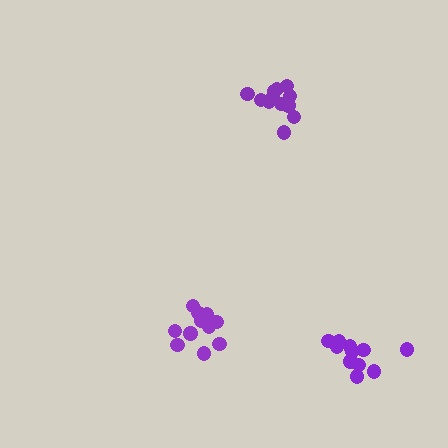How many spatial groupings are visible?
There are 3 spatial groupings.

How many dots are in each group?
Group 1: 11 dots, Group 2: 12 dots, Group 3: 12 dots (35 total).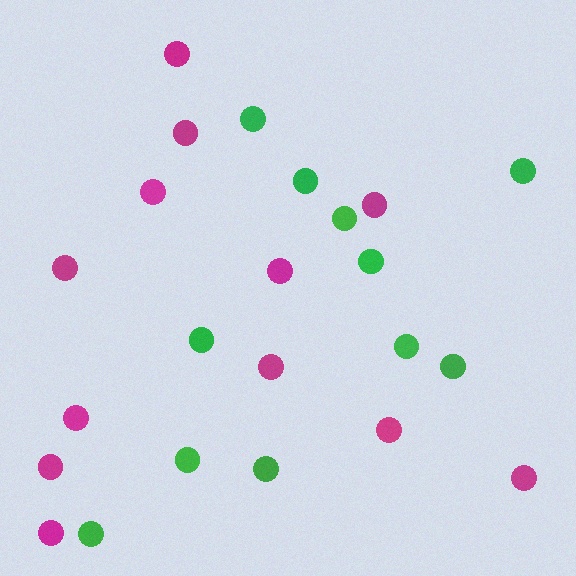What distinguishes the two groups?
There are 2 groups: one group of green circles (11) and one group of magenta circles (12).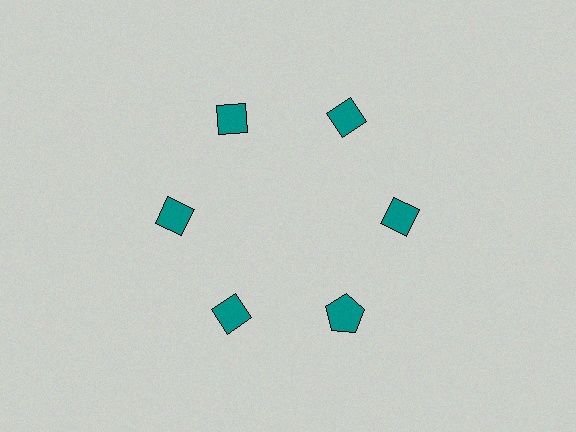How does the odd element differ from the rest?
It has a different shape: pentagon instead of diamond.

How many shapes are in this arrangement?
There are 6 shapes arranged in a ring pattern.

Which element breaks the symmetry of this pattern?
The teal pentagon at roughly the 5 o'clock position breaks the symmetry. All other shapes are teal diamonds.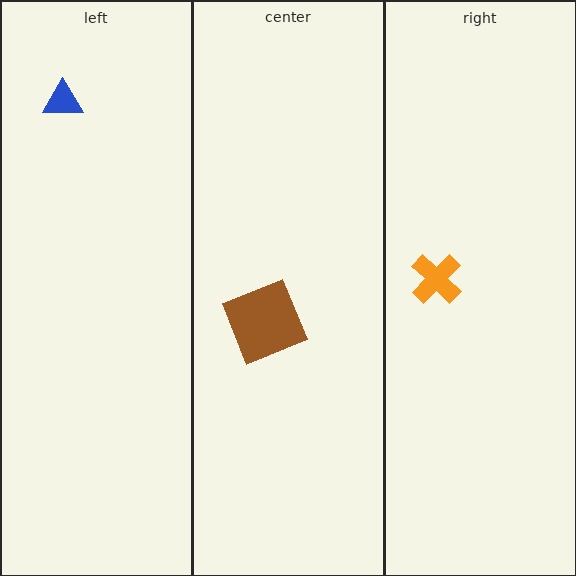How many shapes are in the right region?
1.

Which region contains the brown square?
The center region.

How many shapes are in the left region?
1.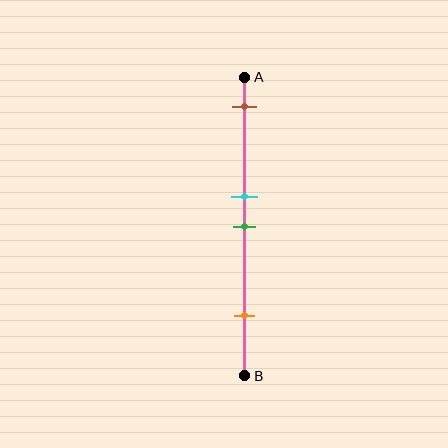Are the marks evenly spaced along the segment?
No, the marks are not evenly spaced.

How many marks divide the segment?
There are 4 marks dividing the segment.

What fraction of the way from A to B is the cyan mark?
The cyan mark is approximately 40% (0.4) of the way from A to B.